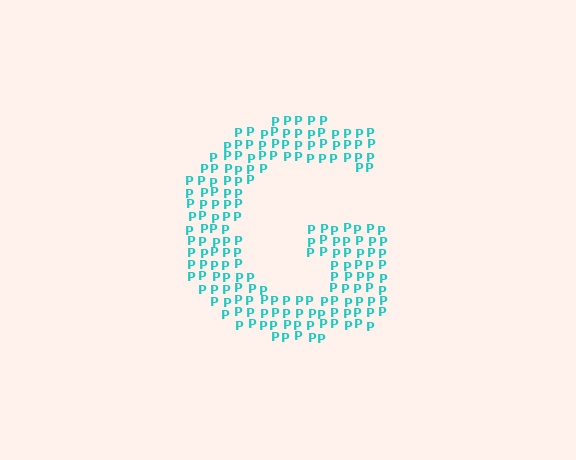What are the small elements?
The small elements are letter P's.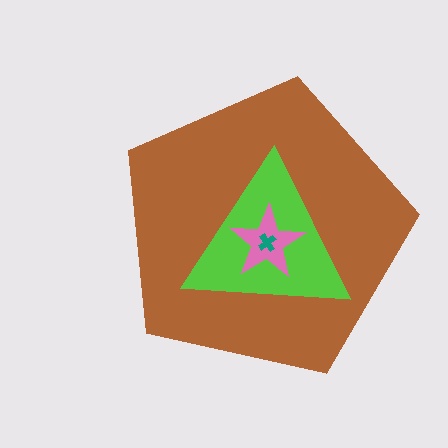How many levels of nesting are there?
4.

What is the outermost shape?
The brown pentagon.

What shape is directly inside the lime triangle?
The pink star.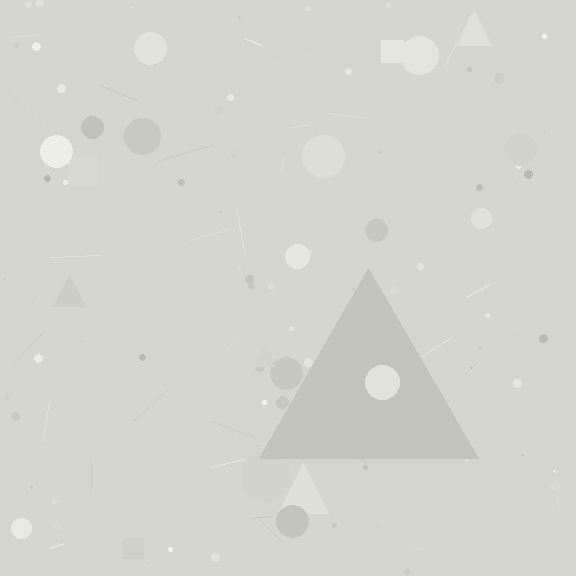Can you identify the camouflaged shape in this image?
The camouflaged shape is a triangle.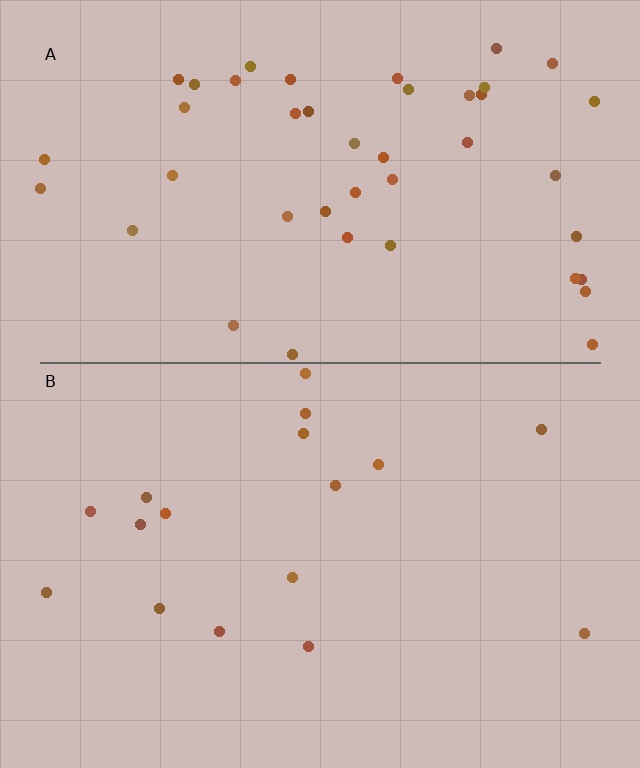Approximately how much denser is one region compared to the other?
Approximately 2.6× — region A over region B.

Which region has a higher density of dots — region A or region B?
A (the top).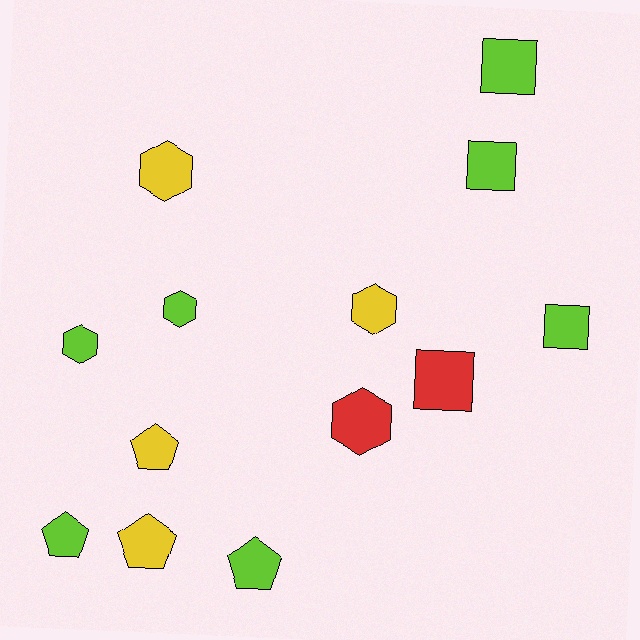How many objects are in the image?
There are 13 objects.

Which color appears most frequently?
Lime, with 7 objects.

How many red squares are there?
There is 1 red square.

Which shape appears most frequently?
Hexagon, with 5 objects.